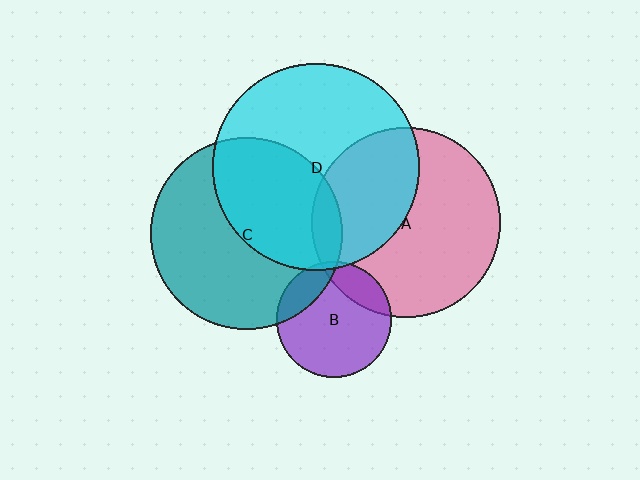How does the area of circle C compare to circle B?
Approximately 2.8 times.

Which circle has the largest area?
Circle D (cyan).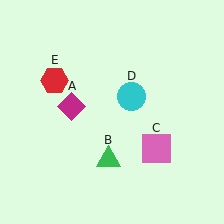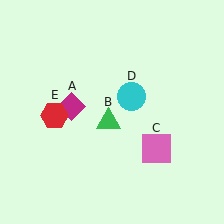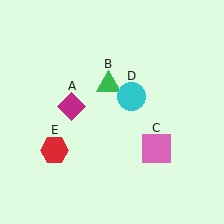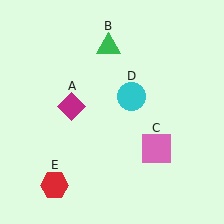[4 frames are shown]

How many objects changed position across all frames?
2 objects changed position: green triangle (object B), red hexagon (object E).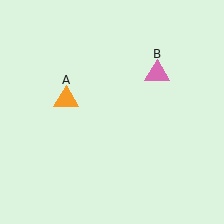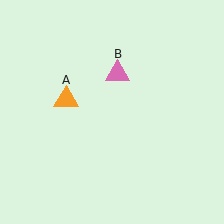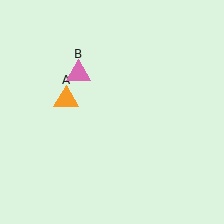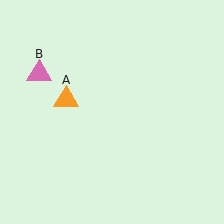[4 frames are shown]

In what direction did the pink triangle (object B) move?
The pink triangle (object B) moved left.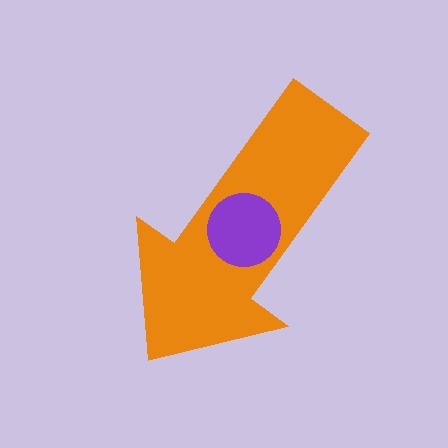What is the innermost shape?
The purple circle.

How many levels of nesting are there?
2.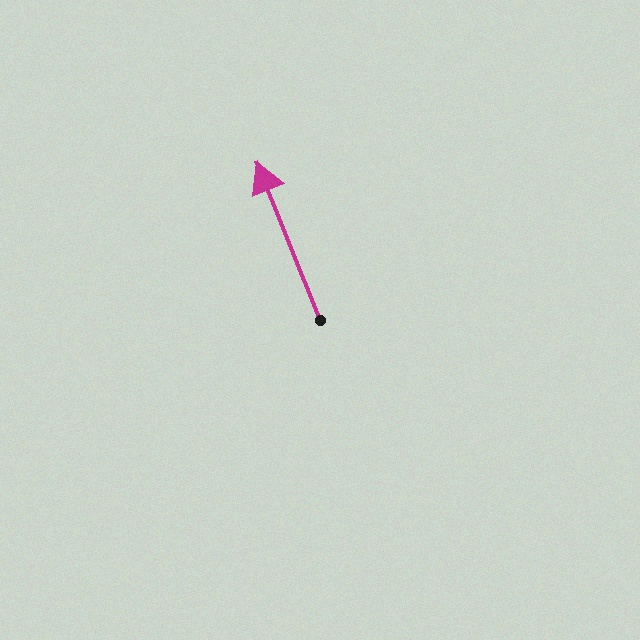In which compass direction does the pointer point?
North.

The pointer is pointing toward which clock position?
Roughly 11 o'clock.